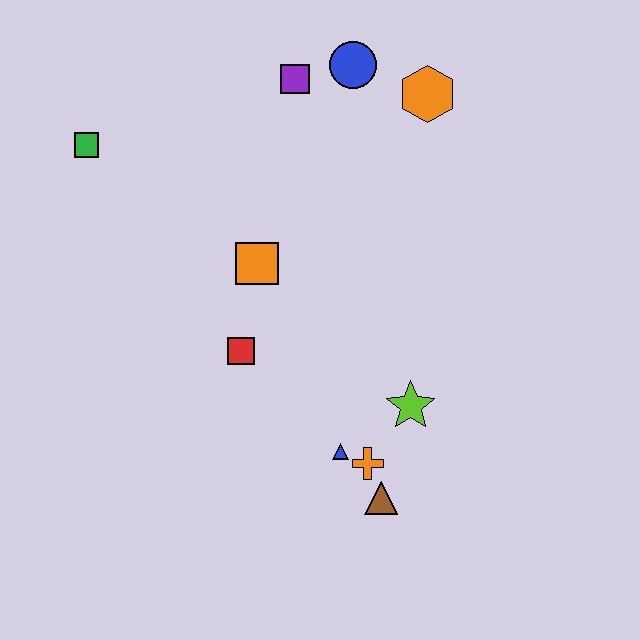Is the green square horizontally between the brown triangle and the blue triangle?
No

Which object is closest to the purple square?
The blue circle is closest to the purple square.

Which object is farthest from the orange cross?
The green square is farthest from the orange cross.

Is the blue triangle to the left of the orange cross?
Yes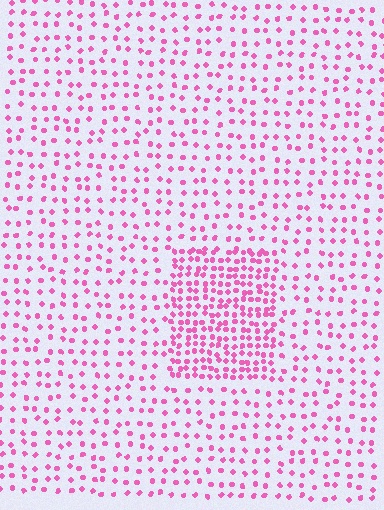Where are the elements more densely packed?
The elements are more densely packed inside the rectangle boundary.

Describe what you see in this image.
The image contains small pink elements arranged at two different densities. A rectangle-shaped region is visible where the elements are more densely packed than the surrounding area.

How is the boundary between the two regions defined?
The boundary is defined by a change in element density (approximately 2.3x ratio). All elements are the same color, size, and shape.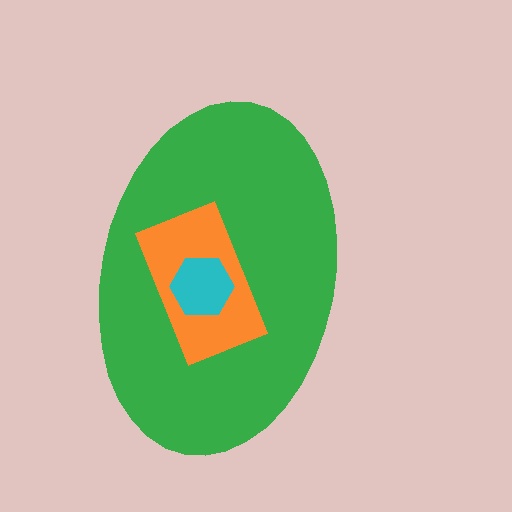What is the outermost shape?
The green ellipse.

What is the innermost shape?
The cyan hexagon.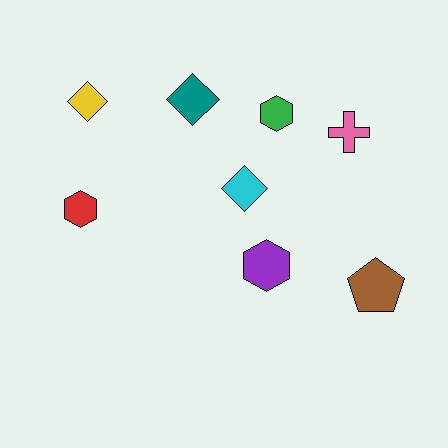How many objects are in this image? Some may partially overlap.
There are 8 objects.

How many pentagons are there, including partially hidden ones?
There is 1 pentagon.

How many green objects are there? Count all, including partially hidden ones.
There is 1 green object.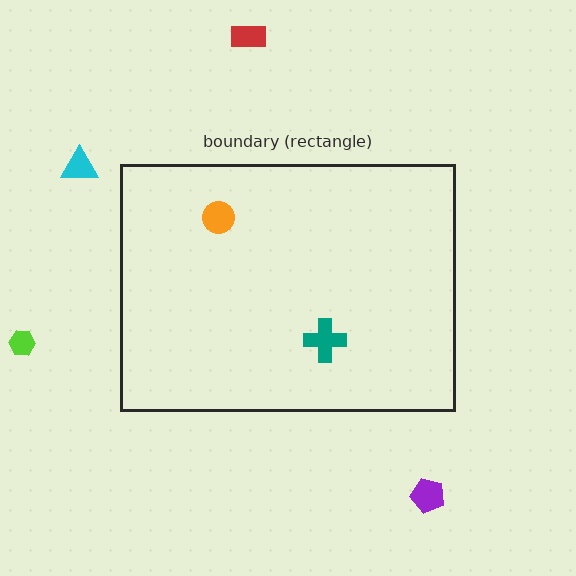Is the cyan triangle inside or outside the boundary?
Outside.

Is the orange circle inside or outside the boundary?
Inside.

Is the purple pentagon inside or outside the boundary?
Outside.